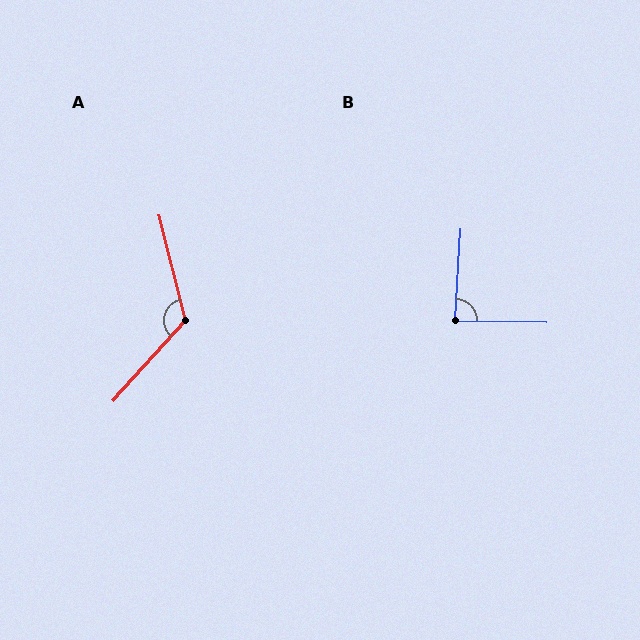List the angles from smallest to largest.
B (88°), A (124°).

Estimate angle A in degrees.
Approximately 124 degrees.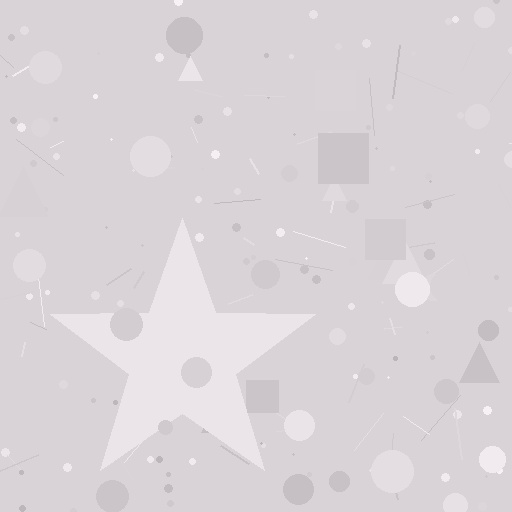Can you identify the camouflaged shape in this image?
The camouflaged shape is a star.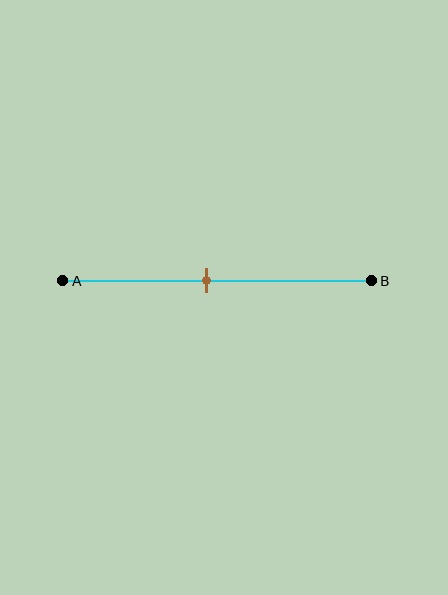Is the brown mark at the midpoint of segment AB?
No, the mark is at about 45% from A, not at the 50% midpoint.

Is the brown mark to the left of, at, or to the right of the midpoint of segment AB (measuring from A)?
The brown mark is to the left of the midpoint of segment AB.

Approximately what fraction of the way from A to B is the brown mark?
The brown mark is approximately 45% of the way from A to B.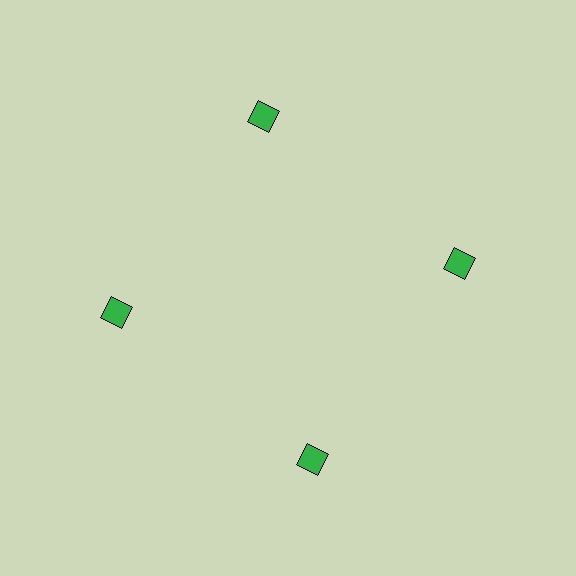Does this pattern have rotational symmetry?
Yes, this pattern has 4-fold rotational symmetry. It looks the same after rotating 90 degrees around the center.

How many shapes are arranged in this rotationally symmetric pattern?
There are 4 shapes, arranged in 4 groups of 1.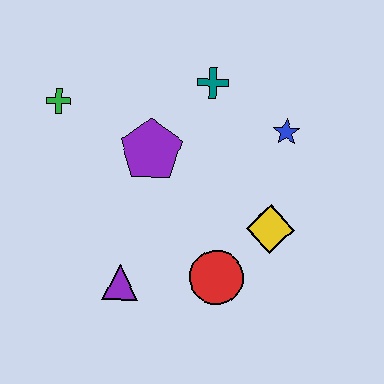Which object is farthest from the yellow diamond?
The green cross is farthest from the yellow diamond.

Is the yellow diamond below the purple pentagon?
Yes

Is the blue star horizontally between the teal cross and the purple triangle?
No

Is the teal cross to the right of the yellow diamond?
No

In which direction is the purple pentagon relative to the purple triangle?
The purple pentagon is above the purple triangle.